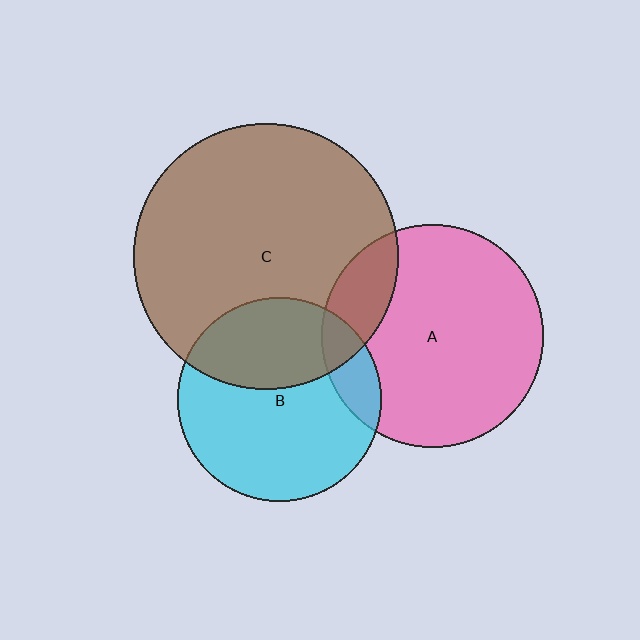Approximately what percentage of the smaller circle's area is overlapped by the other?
Approximately 15%.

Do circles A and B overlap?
Yes.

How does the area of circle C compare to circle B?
Approximately 1.7 times.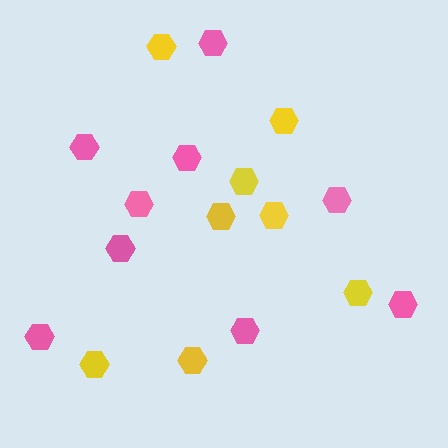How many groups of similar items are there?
There are 2 groups: one group of pink hexagons (9) and one group of yellow hexagons (8).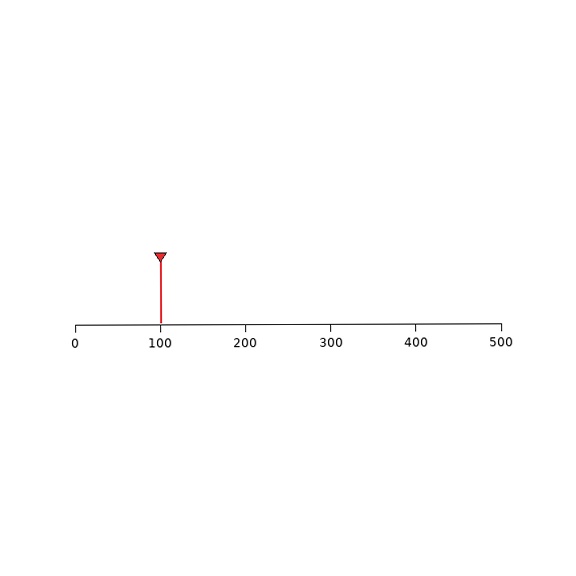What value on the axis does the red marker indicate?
The marker indicates approximately 100.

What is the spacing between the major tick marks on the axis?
The major ticks are spaced 100 apart.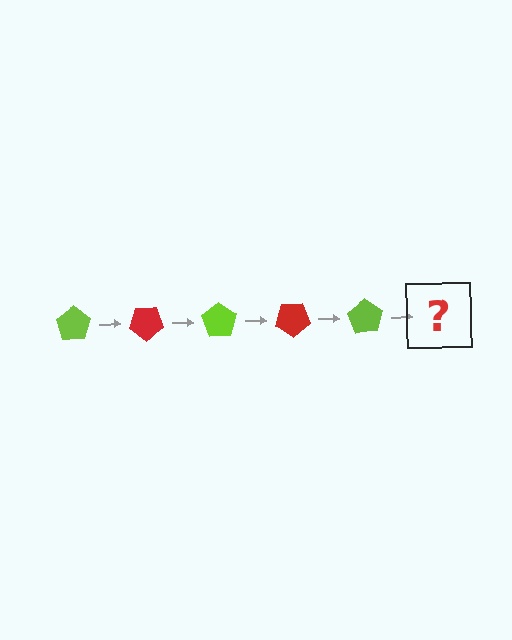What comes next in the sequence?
The next element should be a red pentagon, rotated 175 degrees from the start.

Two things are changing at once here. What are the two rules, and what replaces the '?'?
The two rules are that it rotates 35 degrees each step and the color cycles through lime and red. The '?' should be a red pentagon, rotated 175 degrees from the start.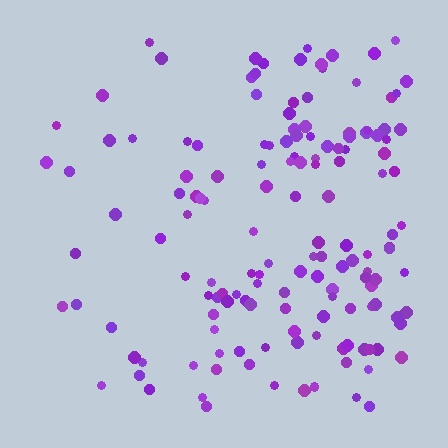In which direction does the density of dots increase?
From left to right, with the right side densest.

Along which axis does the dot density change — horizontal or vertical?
Horizontal.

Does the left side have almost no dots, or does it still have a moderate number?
Still a moderate number, just noticeably fewer than the right.